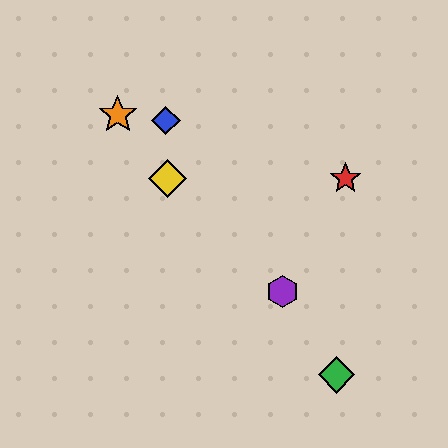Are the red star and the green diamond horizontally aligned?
No, the red star is at y≈178 and the green diamond is at y≈375.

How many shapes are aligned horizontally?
2 shapes (the red star, the yellow diamond) are aligned horizontally.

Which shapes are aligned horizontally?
The red star, the yellow diamond are aligned horizontally.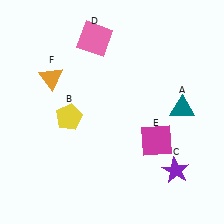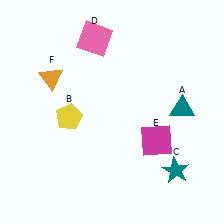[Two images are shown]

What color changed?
The star (C) changed from purple in Image 1 to teal in Image 2.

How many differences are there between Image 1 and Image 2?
There is 1 difference between the two images.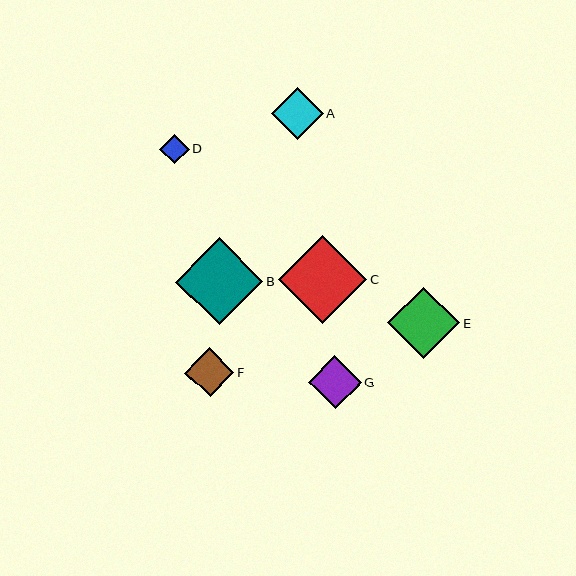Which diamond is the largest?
Diamond C is the largest with a size of approximately 88 pixels.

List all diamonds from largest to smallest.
From largest to smallest: C, B, E, G, A, F, D.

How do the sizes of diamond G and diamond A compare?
Diamond G and diamond A are approximately the same size.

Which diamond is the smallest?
Diamond D is the smallest with a size of approximately 30 pixels.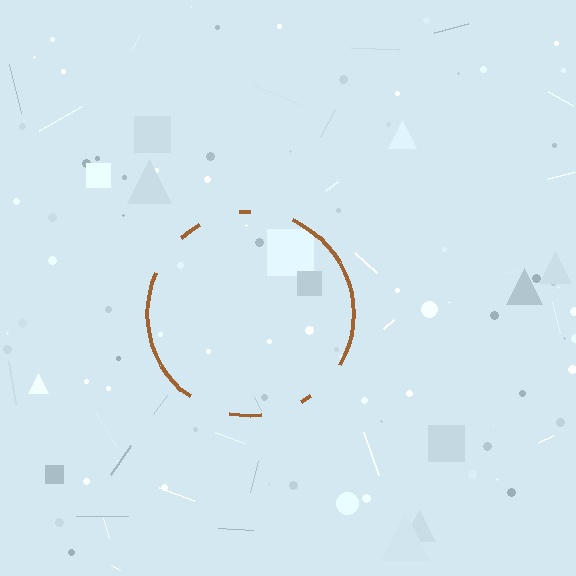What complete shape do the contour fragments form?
The contour fragments form a circle.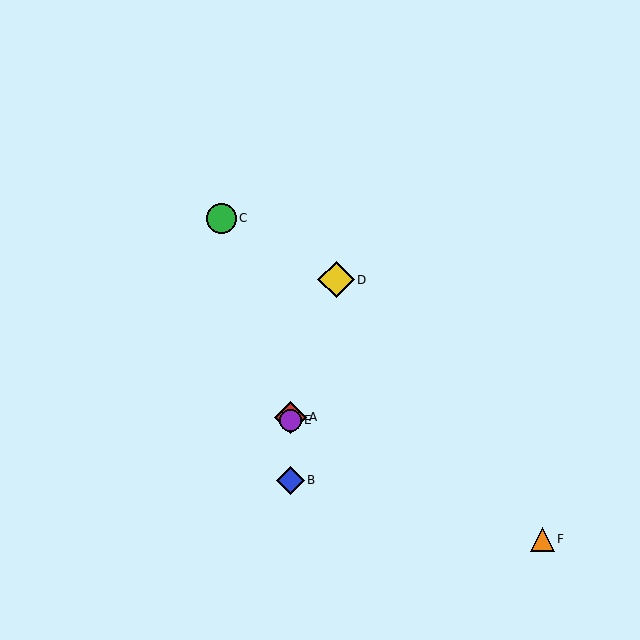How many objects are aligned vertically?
3 objects (A, B, E) are aligned vertically.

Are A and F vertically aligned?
No, A is at x≈290 and F is at x≈543.